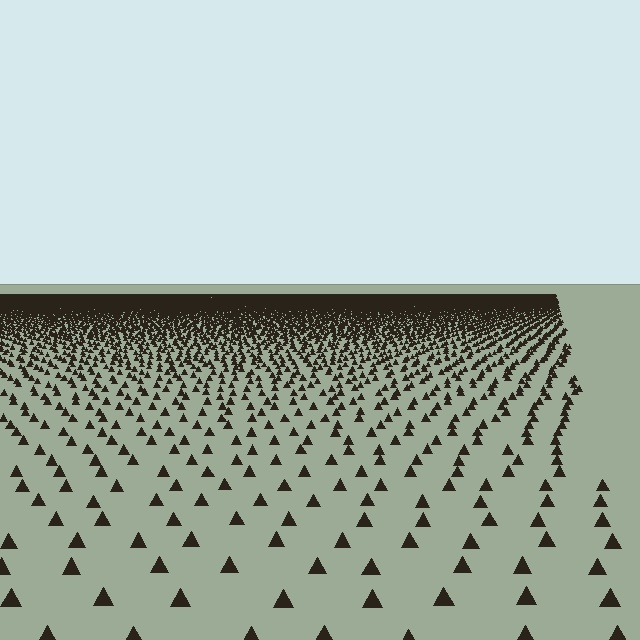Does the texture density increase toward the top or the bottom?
Density increases toward the top.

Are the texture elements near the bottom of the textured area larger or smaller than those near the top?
Larger. Near the bottom, elements are closer to the viewer and appear at a bigger on-screen size.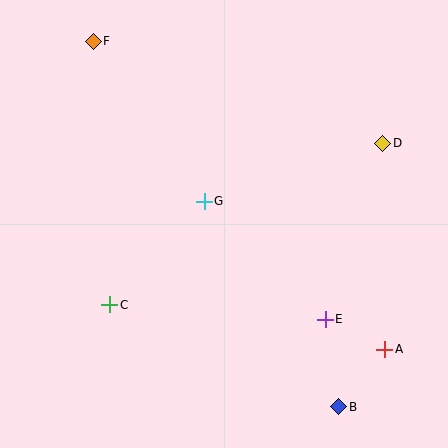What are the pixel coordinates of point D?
Point D is at (383, 143).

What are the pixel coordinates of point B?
Point B is at (339, 407).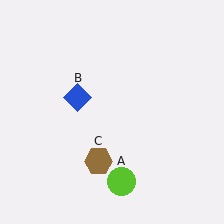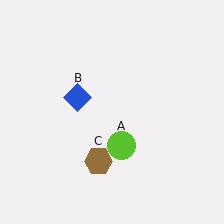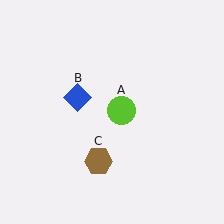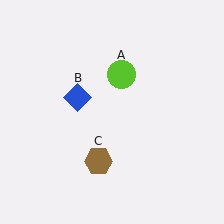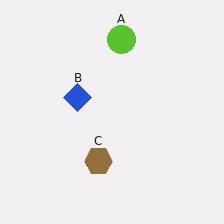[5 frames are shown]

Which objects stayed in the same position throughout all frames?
Blue diamond (object B) and brown hexagon (object C) remained stationary.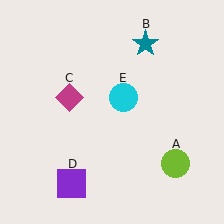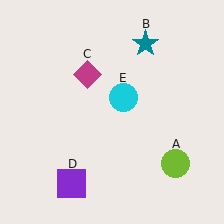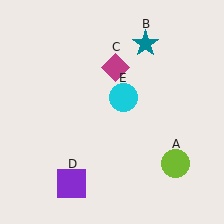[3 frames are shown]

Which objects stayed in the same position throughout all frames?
Lime circle (object A) and teal star (object B) and purple square (object D) and cyan circle (object E) remained stationary.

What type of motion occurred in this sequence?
The magenta diamond (object C) rotated clockwise around the center of the scene.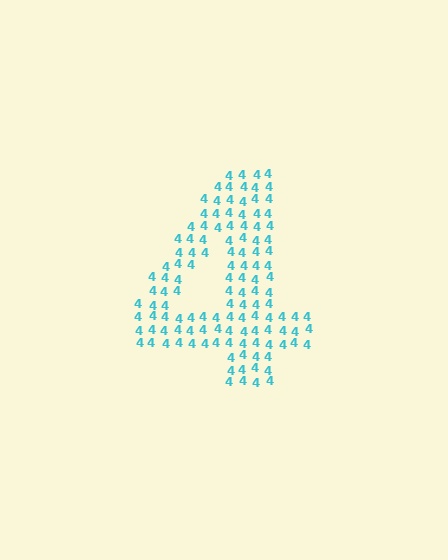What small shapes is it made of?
It is made of small digit 4's.